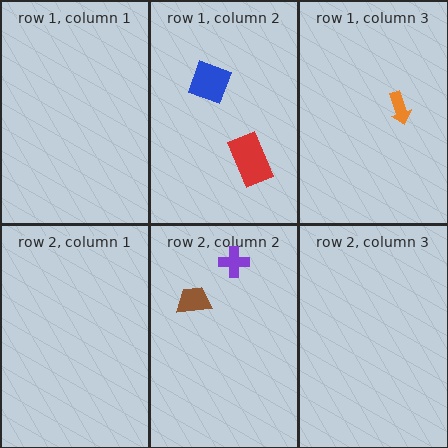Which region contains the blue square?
The row 1, column 2 region.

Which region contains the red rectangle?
The row 1, column 2 region.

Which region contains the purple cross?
The row 2, column 2 region.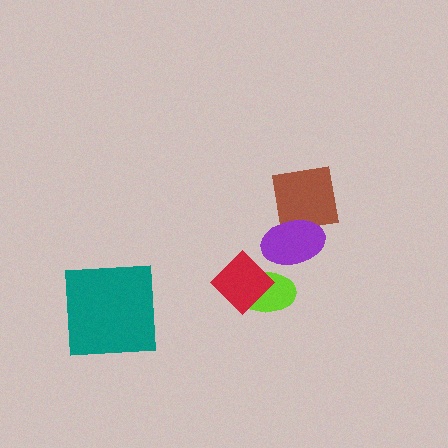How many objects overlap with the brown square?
1 object overlaps with the brown square.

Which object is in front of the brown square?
The purple ellipse is in front of the brown square.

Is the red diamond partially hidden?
No, no other shape covers it.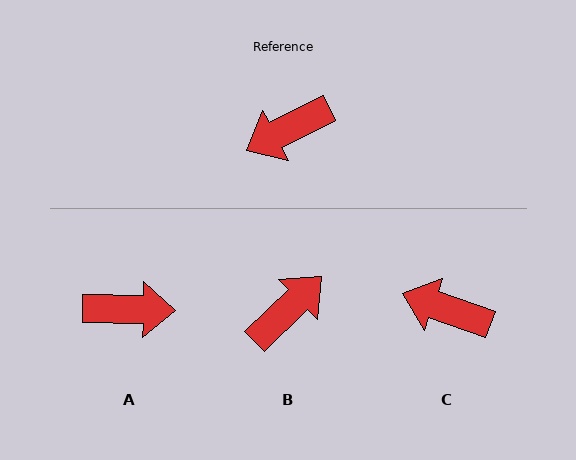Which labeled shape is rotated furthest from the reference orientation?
B, about 162 degrees away.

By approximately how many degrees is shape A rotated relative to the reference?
Approximately 152 degrees counter-clockwise.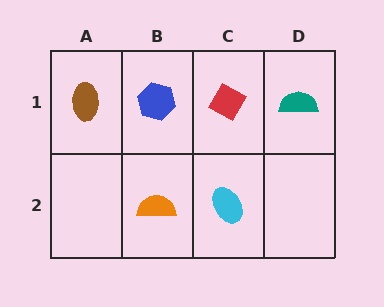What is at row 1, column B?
A blue hexagon.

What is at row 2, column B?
An orange semicircle.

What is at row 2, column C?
A cyan ellipse.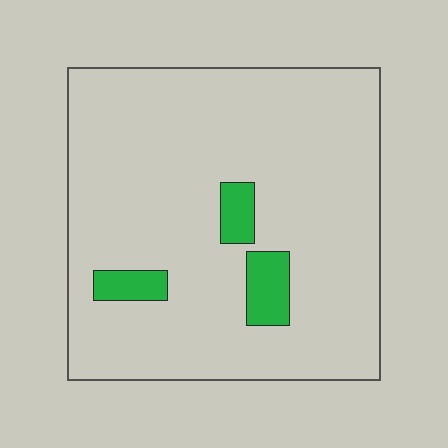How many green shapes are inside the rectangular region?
3.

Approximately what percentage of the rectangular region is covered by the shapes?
Approximately 10%.